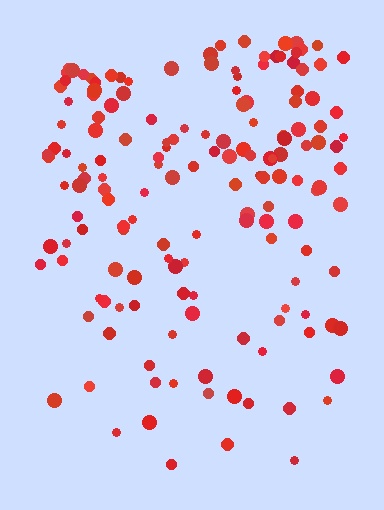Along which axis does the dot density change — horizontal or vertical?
Vertical.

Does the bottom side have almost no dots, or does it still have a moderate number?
Still a moderate number, just noticeably fewer than the top.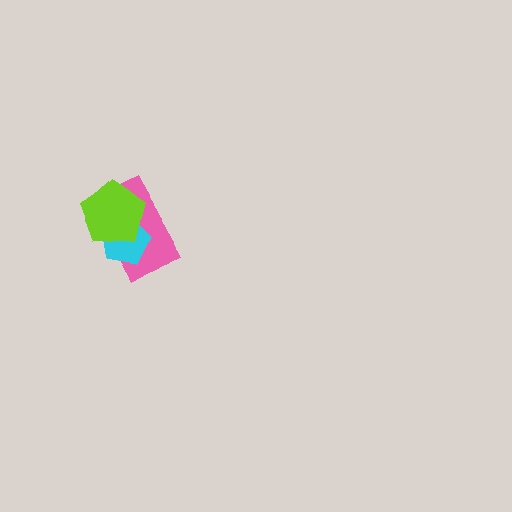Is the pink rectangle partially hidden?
Yes, it is partially covered by another shape.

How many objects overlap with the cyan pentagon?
2 objects overlap with the cyan pentagon.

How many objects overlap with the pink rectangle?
2 objects overlap with the pink rectangle.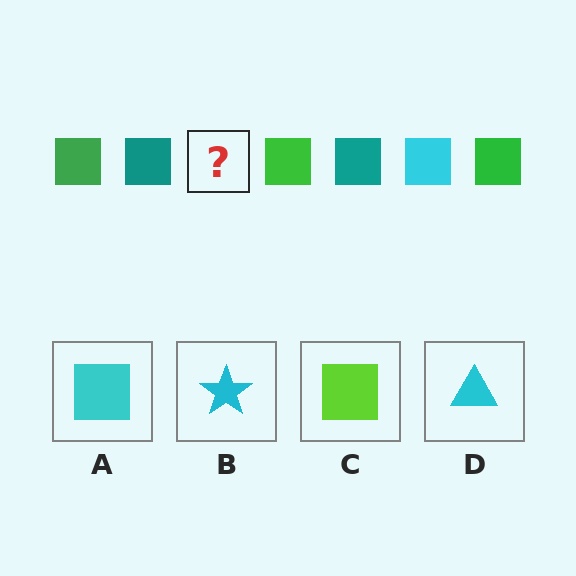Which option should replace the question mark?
Option A.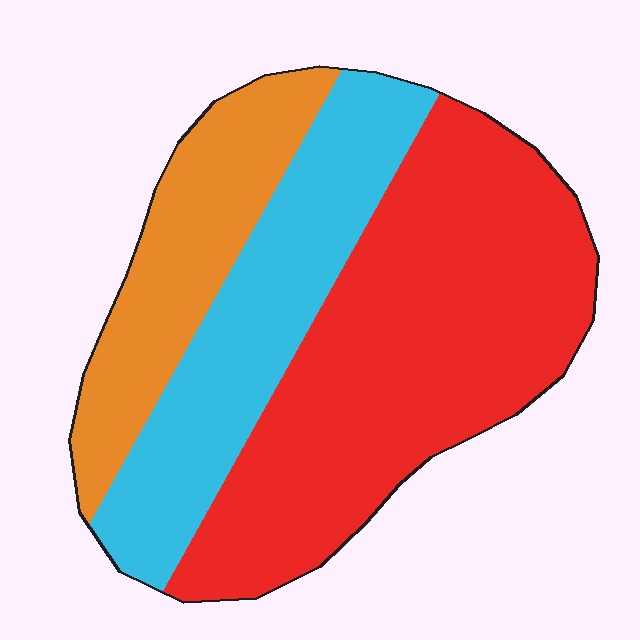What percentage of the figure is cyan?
Cyan takes up about one quarter (1/4) of the figure.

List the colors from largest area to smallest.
From largest to smallest: red, cyan, orange.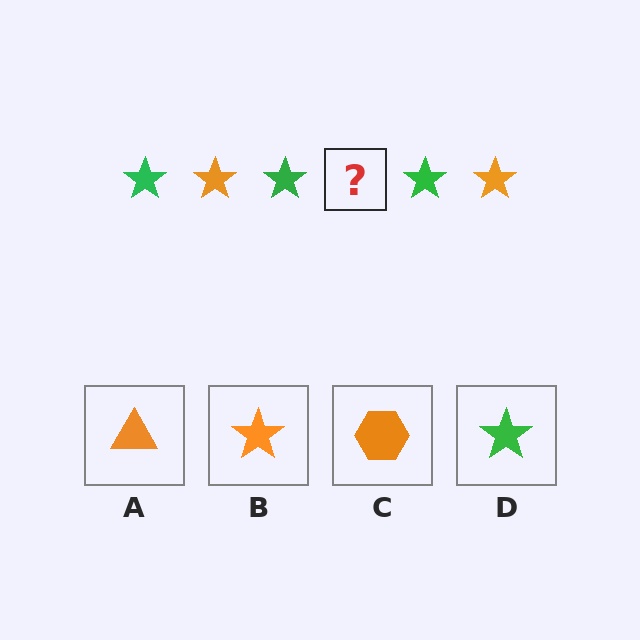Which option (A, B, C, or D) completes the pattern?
B.